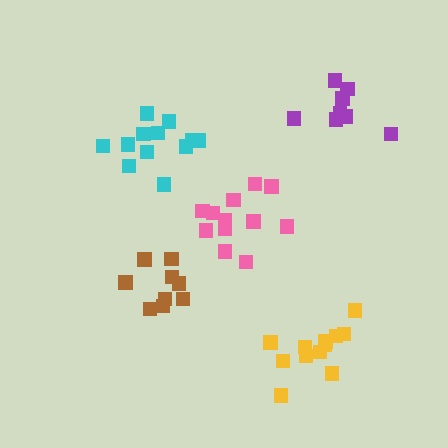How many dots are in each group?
Group 1: 12 dots, Group 2: 12 dots, Group 3: 12 dots, Group 4: 8 dots, Group 5: 9 dots (53 total).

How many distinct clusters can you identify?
There are 5 distinct clusters.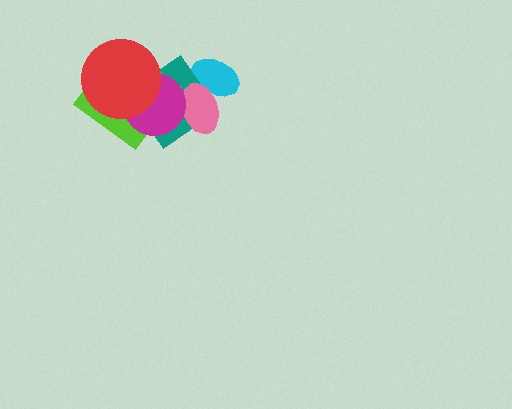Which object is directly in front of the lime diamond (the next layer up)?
The magenta circle is directly in front of the lime diamond.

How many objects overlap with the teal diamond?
5 objects overlap with the teal diamond.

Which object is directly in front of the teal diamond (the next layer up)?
The pink ellipse is directly in front of the teal diamond.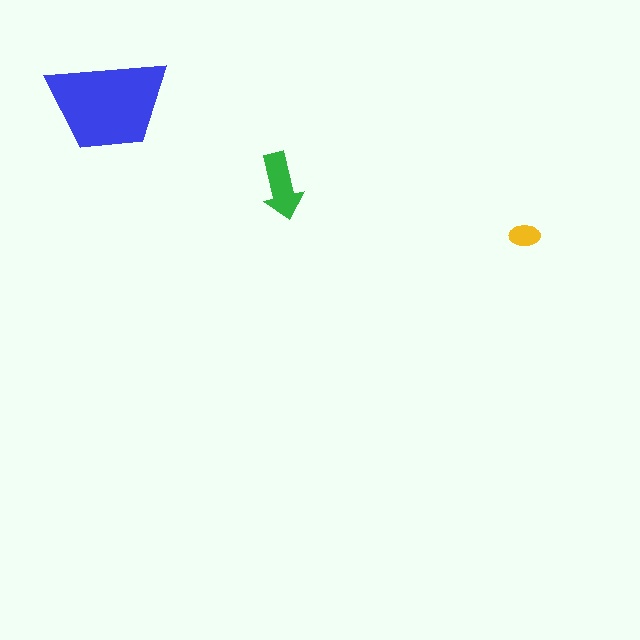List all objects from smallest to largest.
The yellow ellipse, the green arrow, the blue trapezoid.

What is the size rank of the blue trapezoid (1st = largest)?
1st.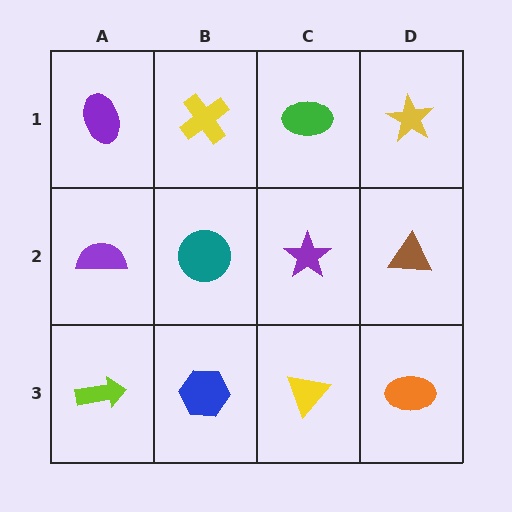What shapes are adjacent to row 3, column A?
A purple semicircle (row 2, column A), a blue hexagon (row 3, column B).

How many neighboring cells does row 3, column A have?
2.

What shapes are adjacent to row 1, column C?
A purple star (row 2, column C), a yellow cross (row 1, column B), a yellow star (row 1, column D).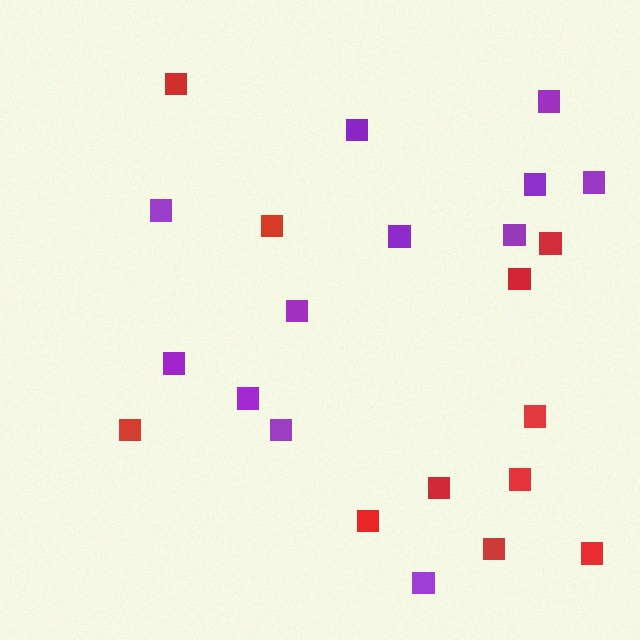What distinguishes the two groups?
There are 2 groups: one group of red squares (11) and one group of purple squares (12).